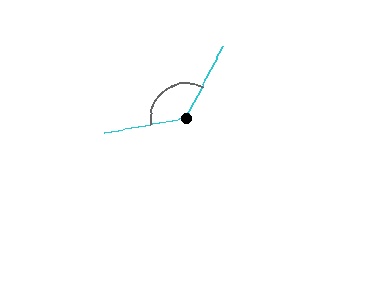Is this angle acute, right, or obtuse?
It is obtuse.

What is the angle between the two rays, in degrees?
Approximately 128 degrees.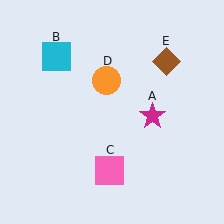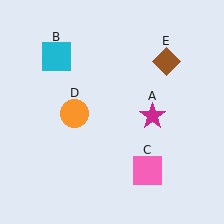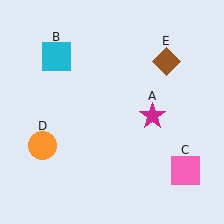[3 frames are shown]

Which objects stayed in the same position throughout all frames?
Magenta star (object A) and cyan square (object B) and brown diamond (object E) remained stationary.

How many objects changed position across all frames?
2 objects changed position: pink square (object C), orange circle (object D).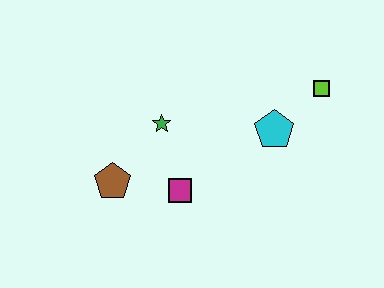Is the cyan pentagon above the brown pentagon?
Yes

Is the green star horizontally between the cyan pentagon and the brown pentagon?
Yes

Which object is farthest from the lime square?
The brown pentagon is farthest from the lime square.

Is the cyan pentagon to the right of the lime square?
No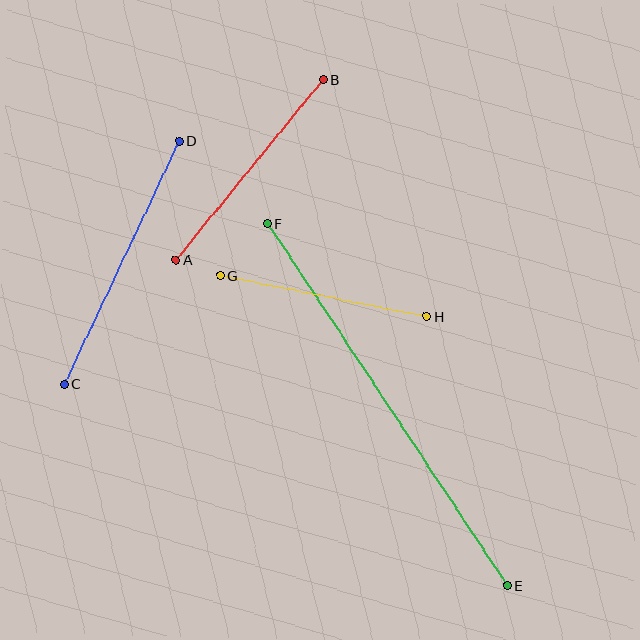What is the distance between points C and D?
The distance is approximately 269 pixels.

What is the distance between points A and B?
The distance is approximately 232 pixels.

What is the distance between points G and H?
The distance is approximately 211 pixels.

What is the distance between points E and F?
The distance is approximately 434 pixels.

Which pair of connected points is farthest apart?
Points E and F are farthest apart.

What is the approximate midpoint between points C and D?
The midpoint is at approximately (122, 263) pixels.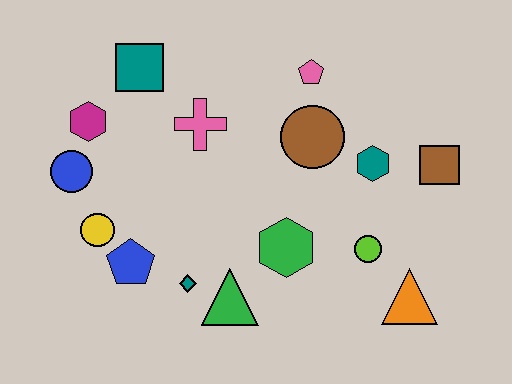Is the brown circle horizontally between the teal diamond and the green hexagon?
No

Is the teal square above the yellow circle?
Yes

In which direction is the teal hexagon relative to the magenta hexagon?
The teal hexagon is to the right of the magenta hexagon.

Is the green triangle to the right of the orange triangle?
No